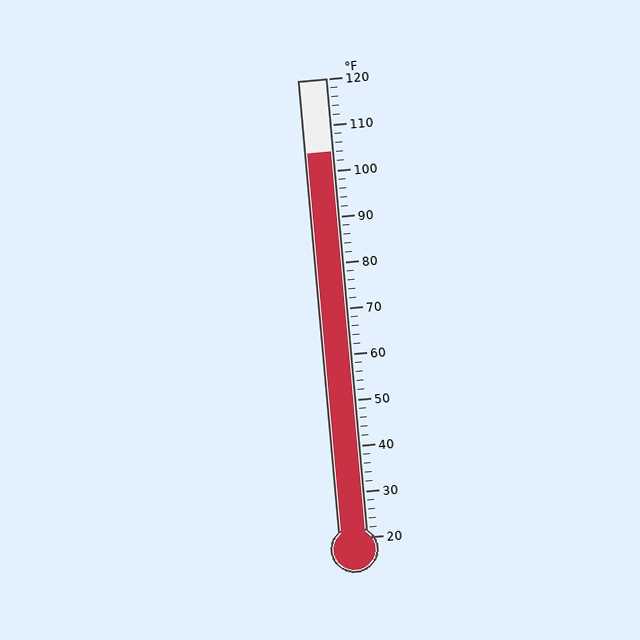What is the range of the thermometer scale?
The thermometer scale ranges from 20°F to 120°F.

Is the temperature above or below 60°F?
The temperature is above 60°F.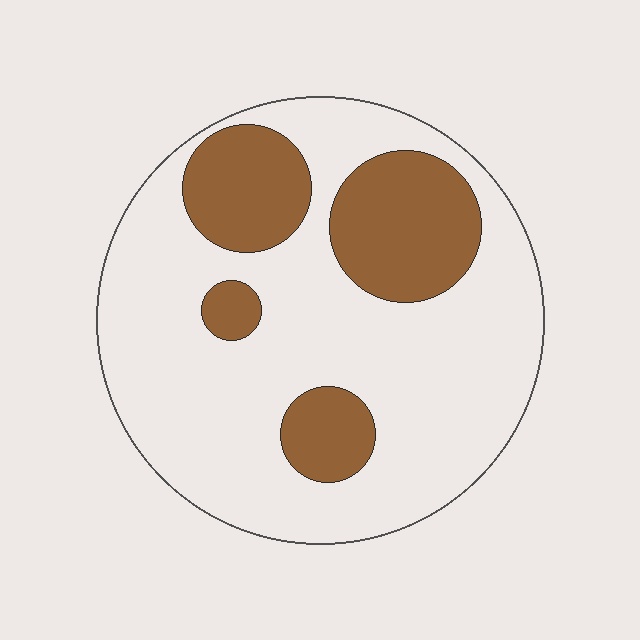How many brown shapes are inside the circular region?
4.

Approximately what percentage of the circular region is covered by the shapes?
Approximately 25%.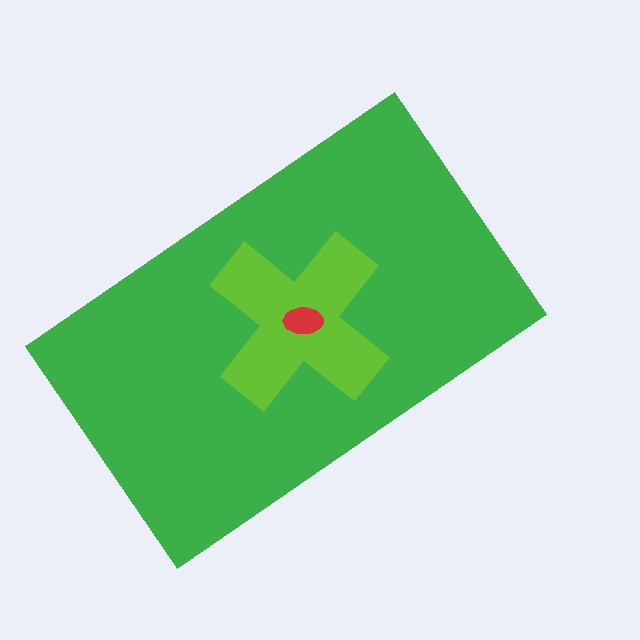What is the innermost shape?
The red ellipse.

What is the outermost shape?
The green rectangle.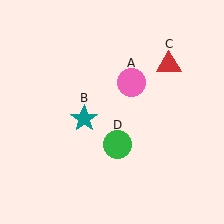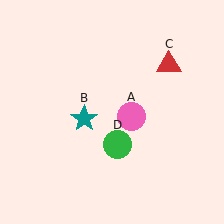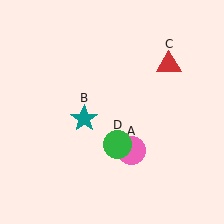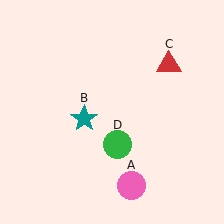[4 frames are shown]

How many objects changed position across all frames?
1 object changed position: pink circle (object A).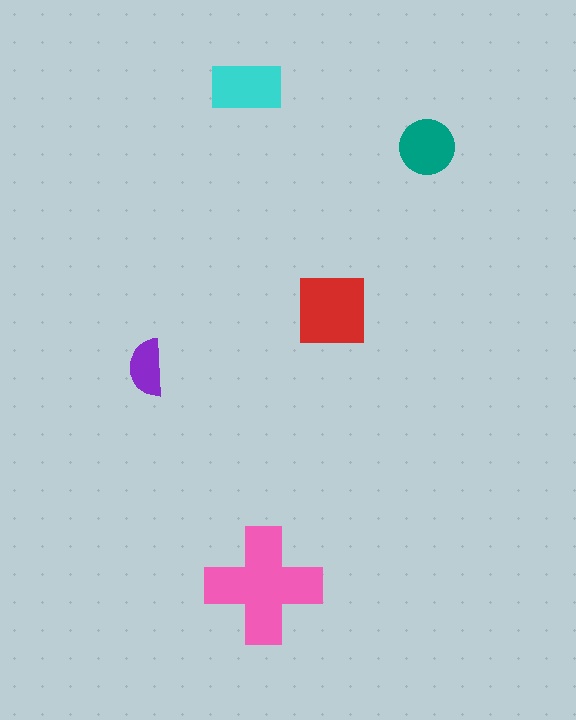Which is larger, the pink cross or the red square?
The pink cross.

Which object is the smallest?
The purple semicircle.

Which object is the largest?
The pink cross.